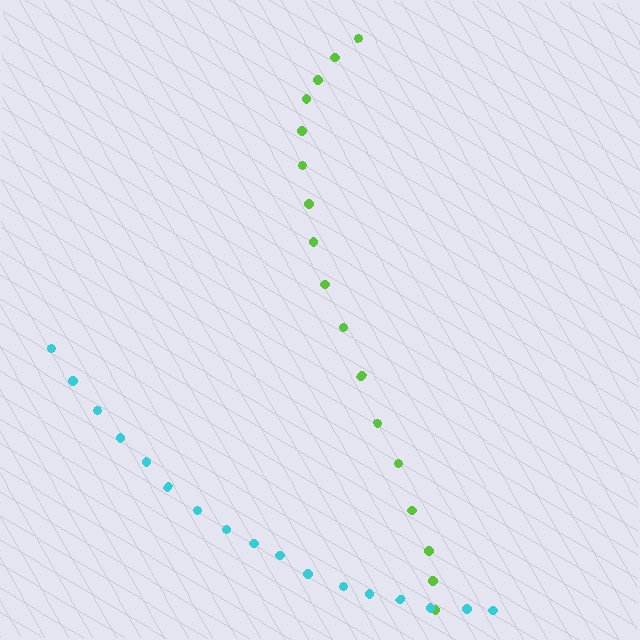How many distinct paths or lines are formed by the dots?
There are 2 distinct paths.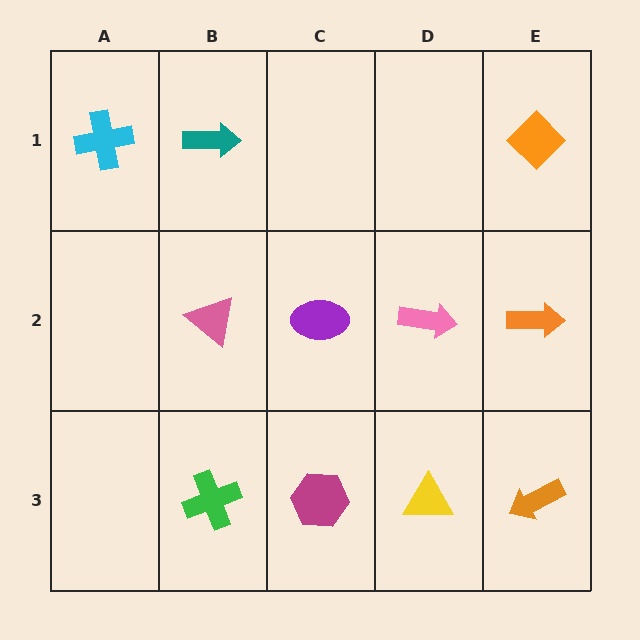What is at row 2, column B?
A pink triangle.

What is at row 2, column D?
A pink arrow.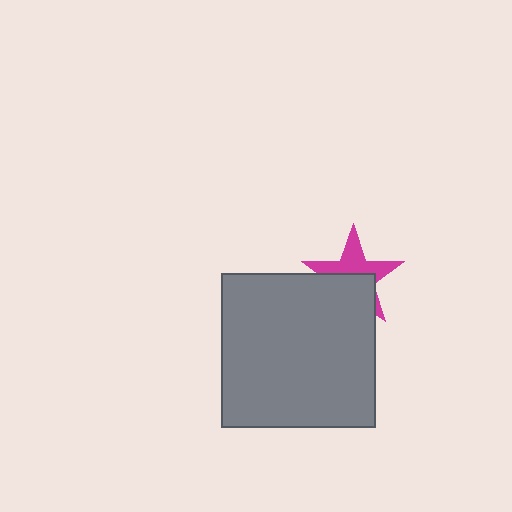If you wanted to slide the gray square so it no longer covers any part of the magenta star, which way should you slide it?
Slide it down — that is the most direct way to separate the two shapes.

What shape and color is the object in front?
The object in front is a gray square.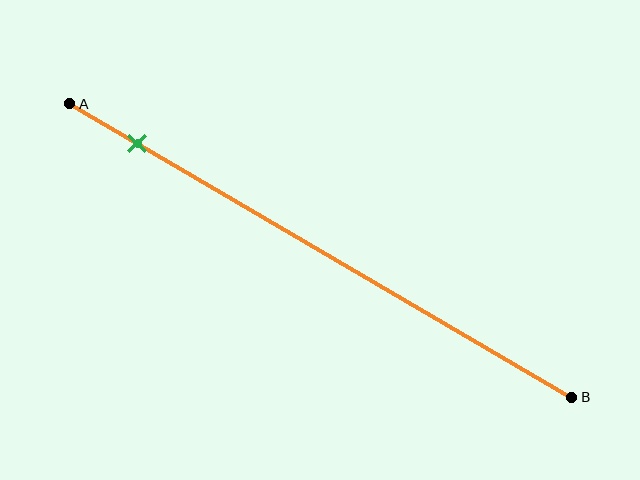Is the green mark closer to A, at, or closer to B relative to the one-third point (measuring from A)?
The green mark is closer to point A than the one-third point of segment AB.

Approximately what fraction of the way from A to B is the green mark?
The green mark is approximately 15% of the way from A to B.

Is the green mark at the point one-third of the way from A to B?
No, the mark is at about 15% from A, not at the 33% one-third point.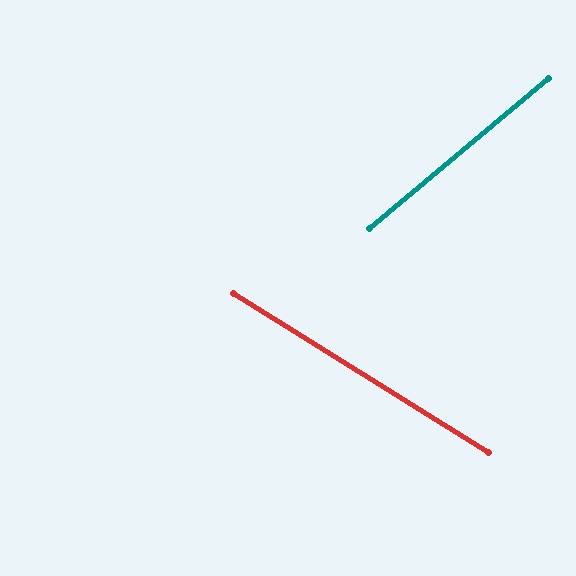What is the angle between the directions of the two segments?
Approximately 72 degrees.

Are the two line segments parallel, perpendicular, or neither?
Neither parallel nor perpendicular — they differ by about 72°.